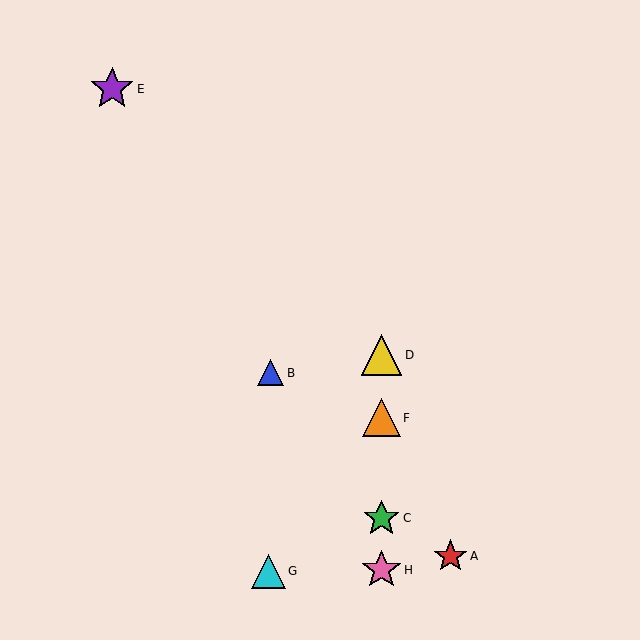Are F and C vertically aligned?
Yes, both are at x≈382.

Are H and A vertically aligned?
No, H is at x≈382 and A is at x≈451.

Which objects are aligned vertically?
Objects C, D, F, H are aligned vertically.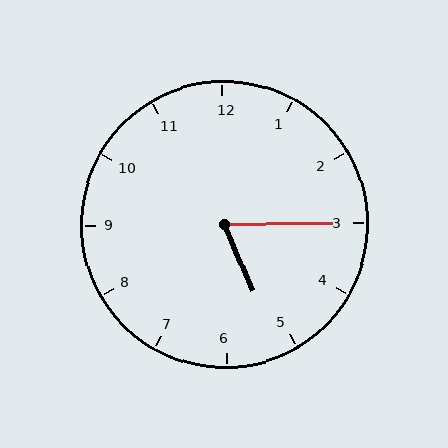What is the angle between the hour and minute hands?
Approximately 68 degrees.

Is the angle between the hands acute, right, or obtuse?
It is acute.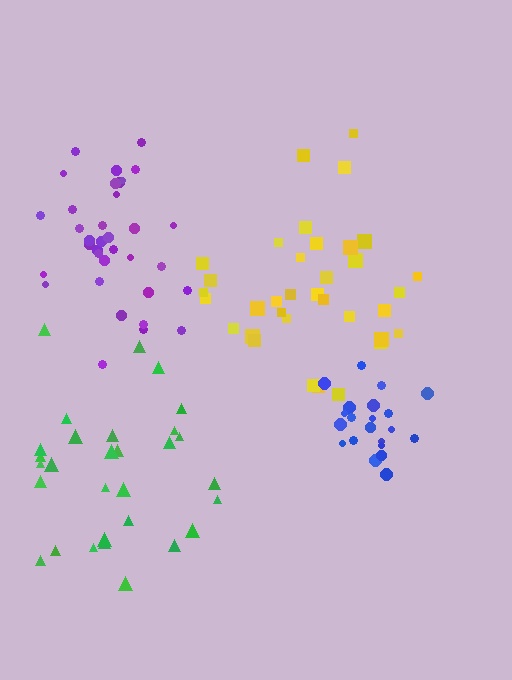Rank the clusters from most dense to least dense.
blue, purple, green, yellow.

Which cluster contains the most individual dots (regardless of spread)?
Purple (35).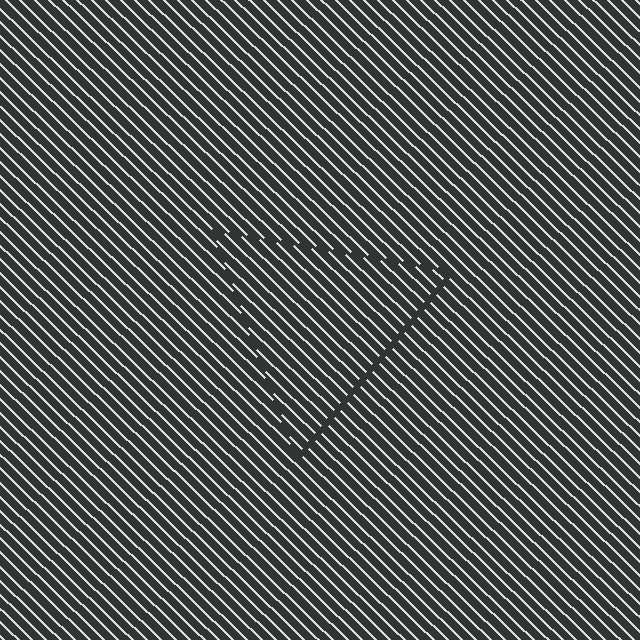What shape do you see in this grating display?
An illusory triangle. The interior of the shape contains the same grating, shifted by half a period — the contour is defined by the phase discontinuity where line-ends from the inner and outer gratings abut.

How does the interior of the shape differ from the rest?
The interior of the shape contains the same grating, shifted by half a period — the contour is defined by the phase discontinuity where line-ends from the inner and outer gratings abut.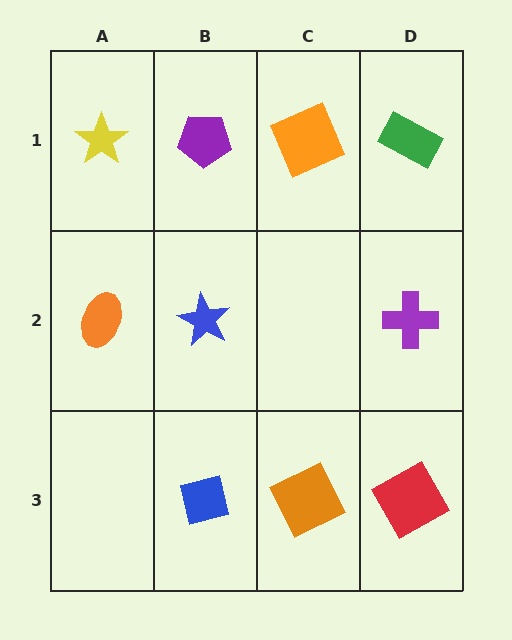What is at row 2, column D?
A purple cross.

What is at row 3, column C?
An orange square.